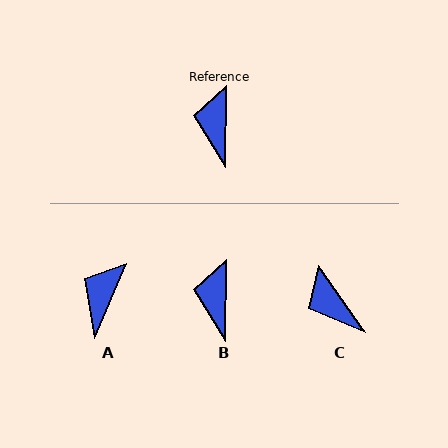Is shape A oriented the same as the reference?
No, it is off by about 23 degrees.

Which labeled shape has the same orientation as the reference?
B.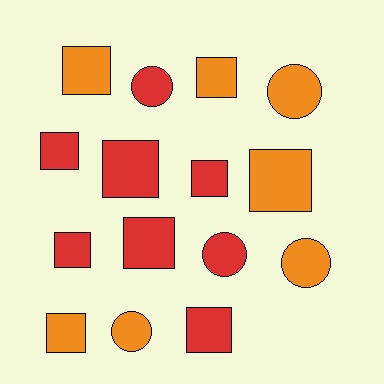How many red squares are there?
There are 6 red squares.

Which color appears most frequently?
Red, with 8 objects.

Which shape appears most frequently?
Square, with 10 objects.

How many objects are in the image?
There are 15 objects.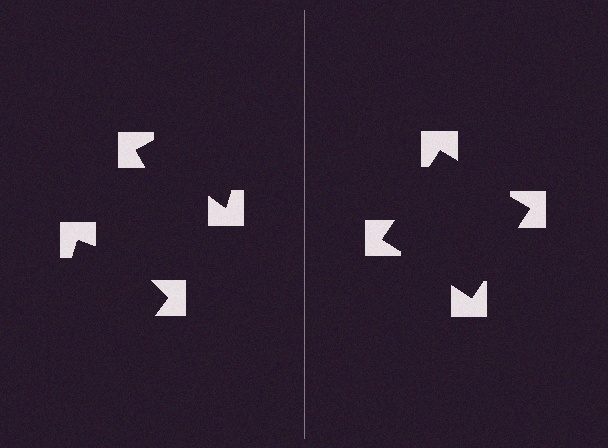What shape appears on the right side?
An illusory square.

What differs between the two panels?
The notched squares are positioned identically on both sides; only the wedge orientations differ. On the right they align to a square; on the left they are misaligned.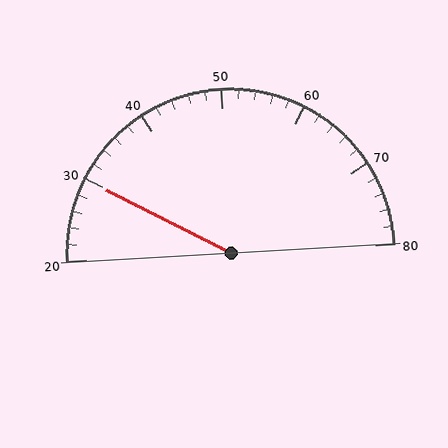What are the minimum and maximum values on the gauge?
The gauge ranges from 20 to 80.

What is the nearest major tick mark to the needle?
The nearest major tick mark is 30.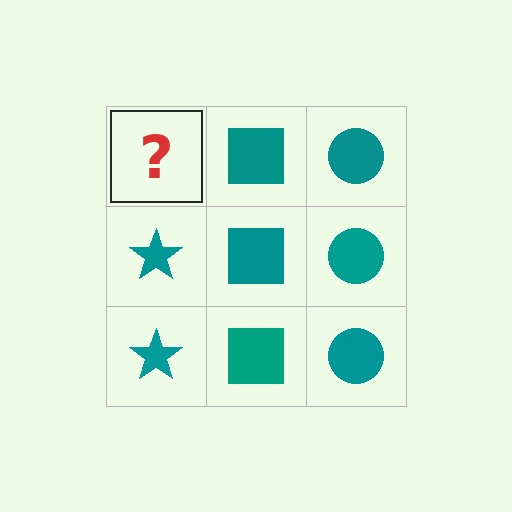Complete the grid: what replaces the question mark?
The question mark should be replaced with a teal star.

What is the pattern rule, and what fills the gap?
The rule is that each column has a consistent shape. The gap should be filled with a teal star.